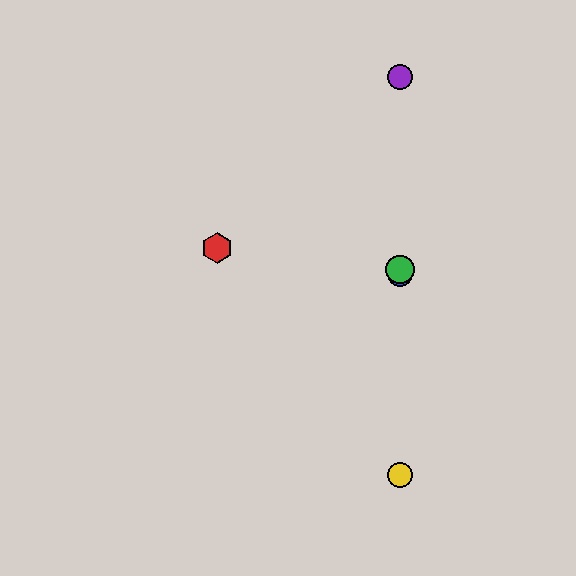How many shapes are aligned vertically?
4 shapes (the blue circle, the green circle, the yellow circle, the purple circle) are aligned vertically.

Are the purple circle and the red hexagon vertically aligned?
No, the purple circle is at x≈400 and the red hexagon is at x≈217.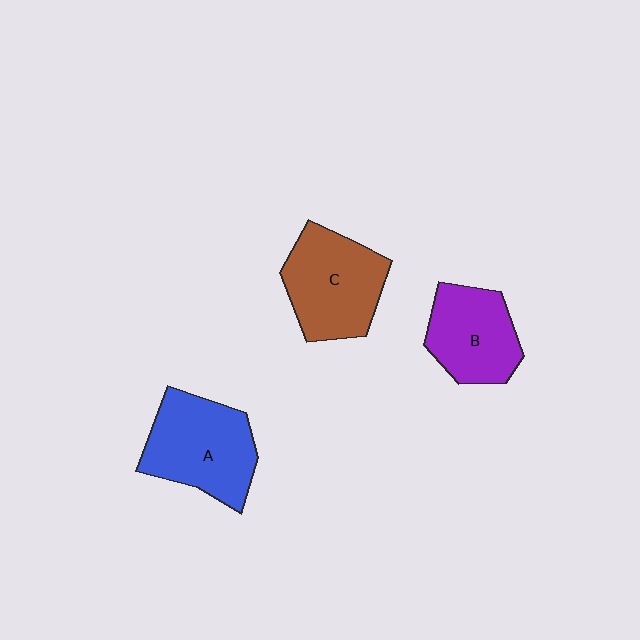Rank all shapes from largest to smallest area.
From largest to smallest: A (blue), C (brown), B (purple).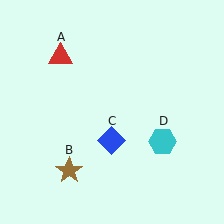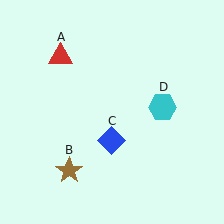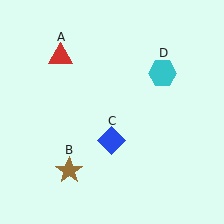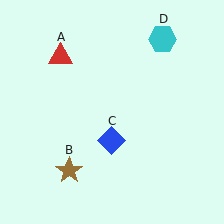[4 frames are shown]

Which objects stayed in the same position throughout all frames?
Red triangle (object A) and brown star (object B) and blue diamond (object C) remained stationary.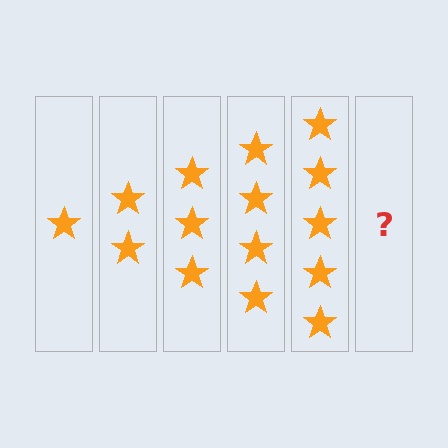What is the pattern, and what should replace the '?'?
The pattern is that each step adds one more star. The '?' should be 6 stars.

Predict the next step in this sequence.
The next step is 6 stars.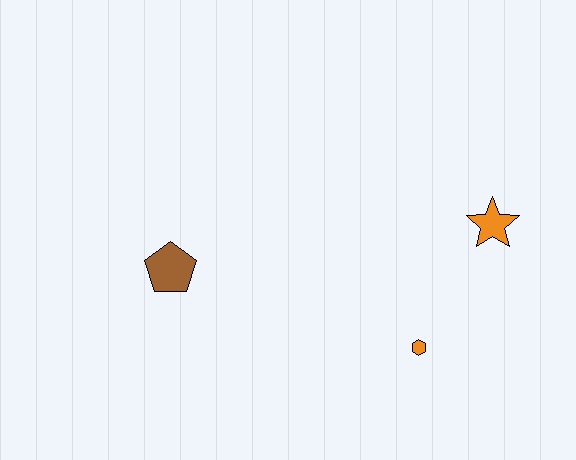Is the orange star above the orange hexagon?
Yes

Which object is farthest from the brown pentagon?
The orange star is farthest from the brown pentagon.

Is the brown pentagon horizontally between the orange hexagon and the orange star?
No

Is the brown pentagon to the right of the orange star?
No